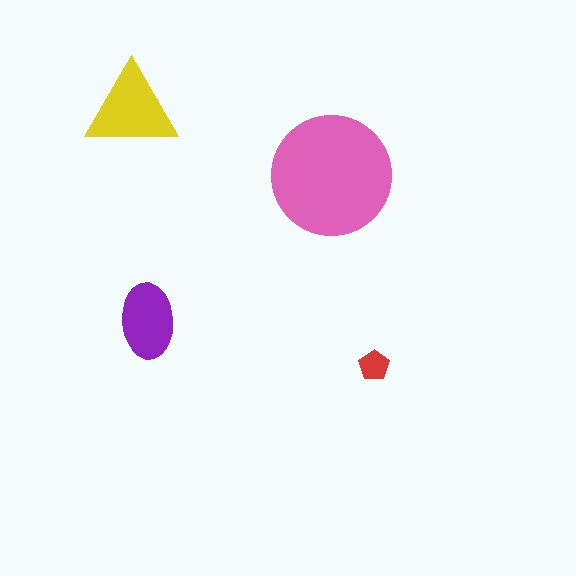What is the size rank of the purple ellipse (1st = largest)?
3rd.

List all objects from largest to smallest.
The pink circle, the yellow triangle, the purple ellipse, the red pentagon.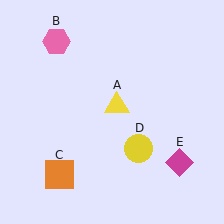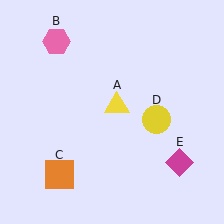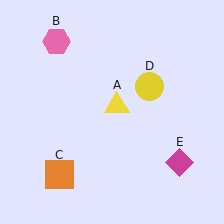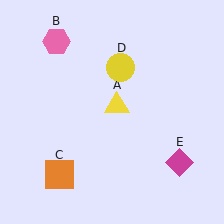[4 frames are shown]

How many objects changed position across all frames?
1 object changed position: yellow circle (object D).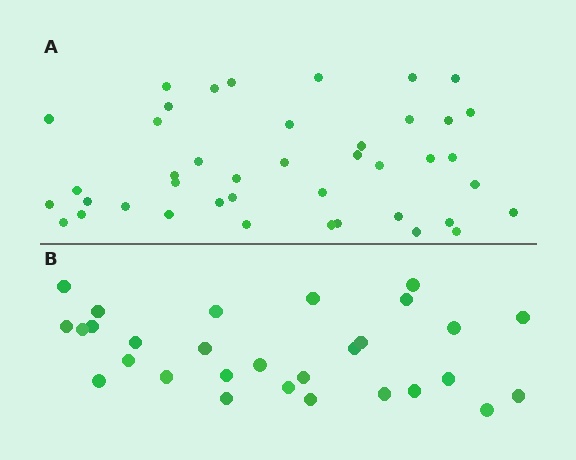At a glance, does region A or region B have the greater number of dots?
Region A (the top region) has more dots.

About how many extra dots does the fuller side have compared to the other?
Region A has approximately 15 more dots than region B.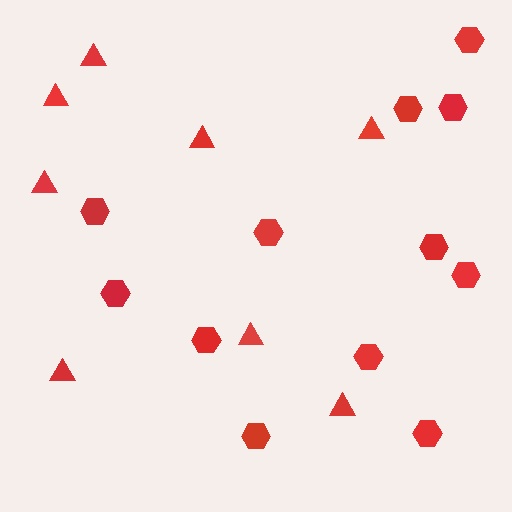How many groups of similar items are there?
There are 2 groups: one group of hexagons (12) and one group of triangles (8).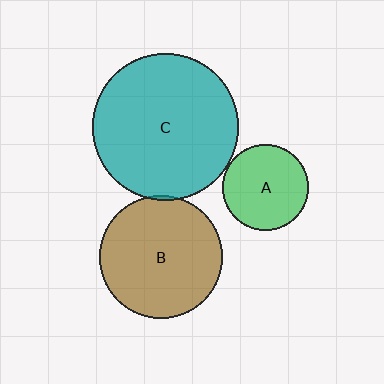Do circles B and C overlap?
Yes.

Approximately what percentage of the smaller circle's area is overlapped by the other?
Approximately 5%.